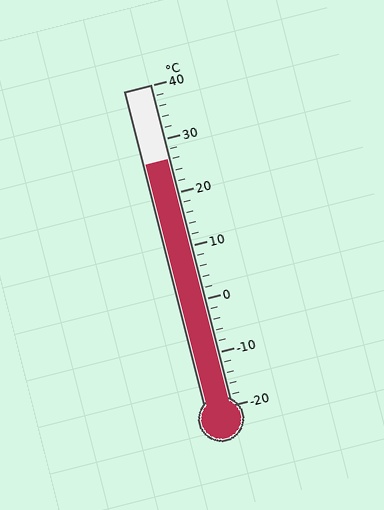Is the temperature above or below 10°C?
The temperature is above 10°C.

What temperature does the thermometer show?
The thermometer shows approximately 26°C.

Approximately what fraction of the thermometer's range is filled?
The thermometer is filled to approximately 75% of its range.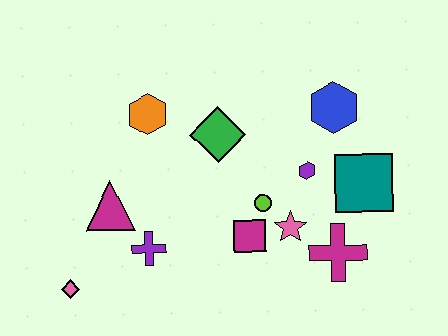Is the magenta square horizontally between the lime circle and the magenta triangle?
Yes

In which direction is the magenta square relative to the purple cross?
The magenta square is to the right of the purple cross.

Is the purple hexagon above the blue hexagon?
No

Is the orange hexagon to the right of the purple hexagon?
No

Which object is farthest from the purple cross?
The blue hexagon is farthest from the purple cross.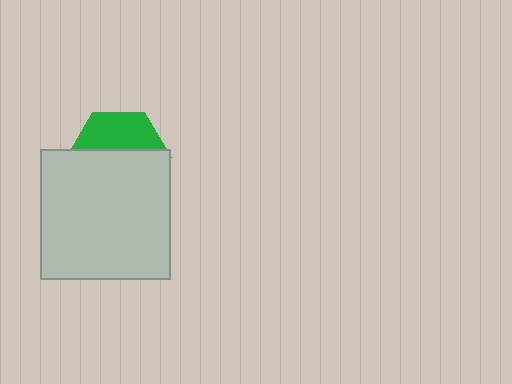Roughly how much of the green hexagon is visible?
A small part of it is visible (roughly 39%).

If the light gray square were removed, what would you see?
You would see the complete green hexagon.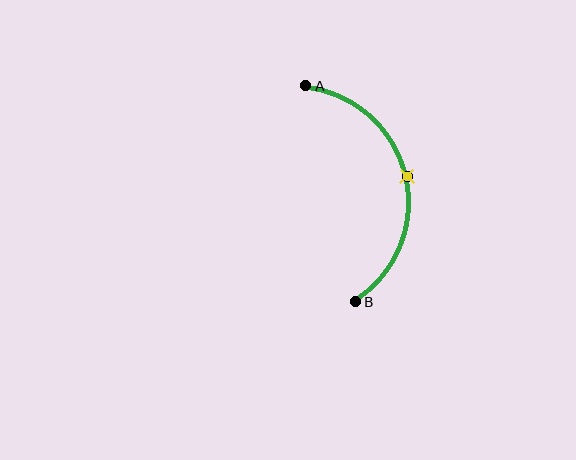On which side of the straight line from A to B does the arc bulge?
The arc bulges to the right of the straight line connecting A and B.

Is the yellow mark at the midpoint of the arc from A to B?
Yes. The yellow mark lies on the arc at equal arc-length from both A and B — it is the arc midpoint.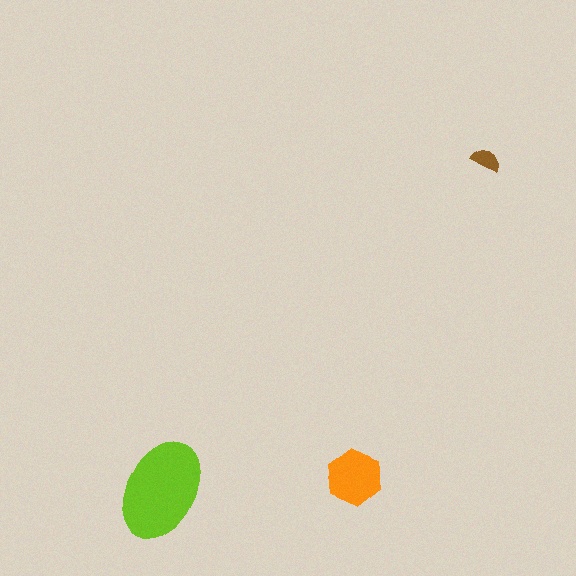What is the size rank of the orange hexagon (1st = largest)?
2nd.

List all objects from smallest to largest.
The brown semicircle, the orange hexagon, the lime ellipse.